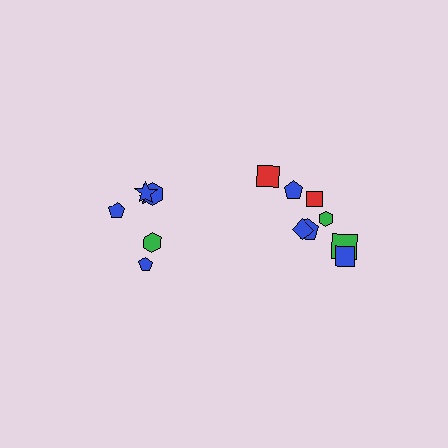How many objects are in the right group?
There are 8 objects.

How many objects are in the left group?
There are 6 objects.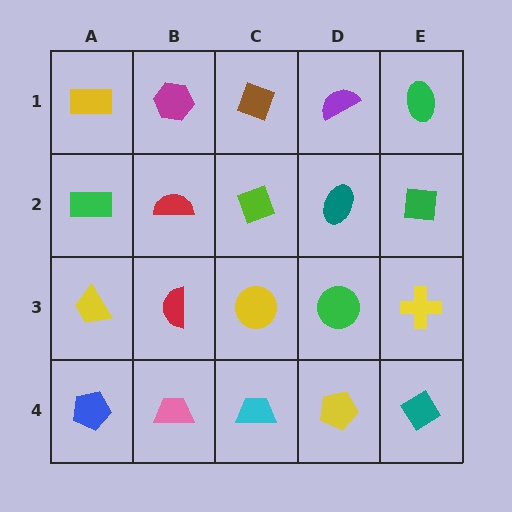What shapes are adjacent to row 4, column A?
A yellow trapezoid (row 3, column A), a pink trapezoid (row 4, column B).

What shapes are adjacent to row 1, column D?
A teal ellipse (row 2, column D), a brown diamond (row 1, column C), a green ellipse (row 1, column E).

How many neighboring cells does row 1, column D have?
3.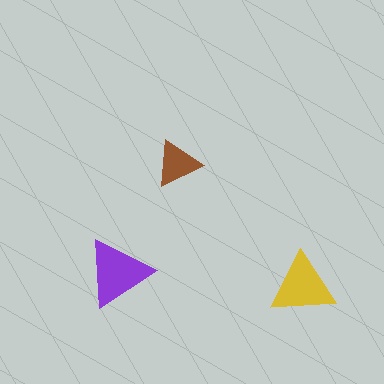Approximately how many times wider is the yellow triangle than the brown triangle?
About 1.5 times wider.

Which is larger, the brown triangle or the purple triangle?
The purple one.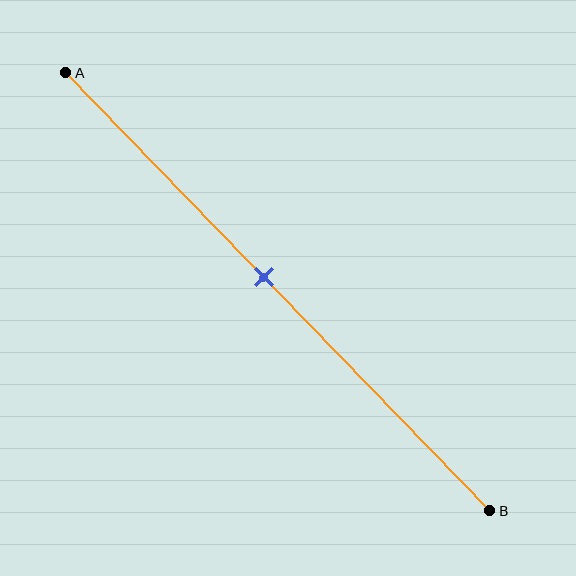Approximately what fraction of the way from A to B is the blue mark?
The blue mark is approximately 45% of the way from A to B.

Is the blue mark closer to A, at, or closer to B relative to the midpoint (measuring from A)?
The blue mark is closer to point A than the midpoint of segment AB.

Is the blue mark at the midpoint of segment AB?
No, the mark is at about 45% from A, not at the 50% midpoint.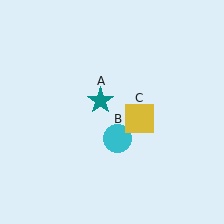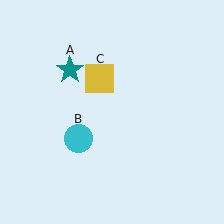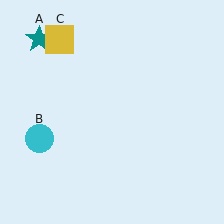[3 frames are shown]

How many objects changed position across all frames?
3 objects changed position: teal star (object A), cyan circle (object B), yellow square (object C).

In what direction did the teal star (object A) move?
The teal star (object A) moved up and to the left.